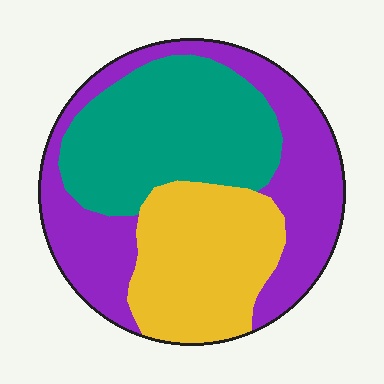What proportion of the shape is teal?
Teal covers 34% of the shape.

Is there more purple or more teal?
Purple.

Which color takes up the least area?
Yellow, at roughly 30%.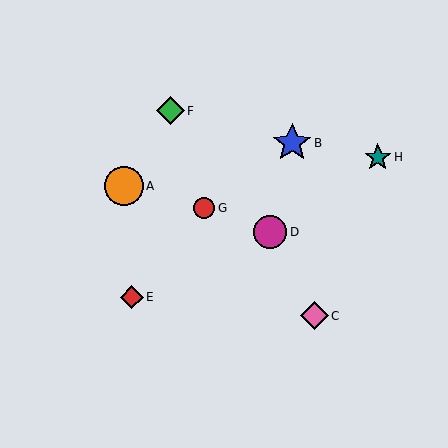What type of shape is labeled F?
Shape F is a green diamond.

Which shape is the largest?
The orange circle (labeled A) is the largest.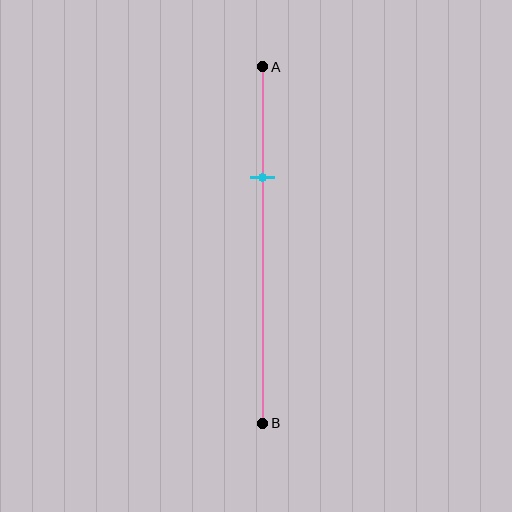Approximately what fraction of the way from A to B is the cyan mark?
The cyan mark is approximately 30% of the way from A to B.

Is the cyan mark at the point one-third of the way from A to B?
Yes, the mark is approximately at the one-third point.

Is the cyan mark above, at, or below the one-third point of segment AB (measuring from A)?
The cyan mark is approximately at the one-third point of segment AB.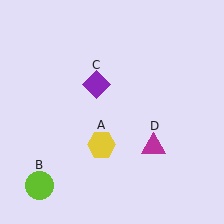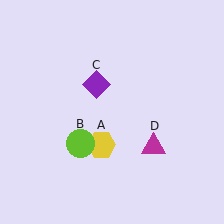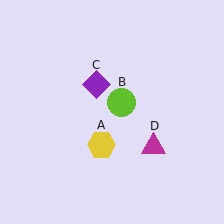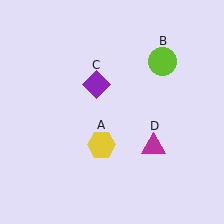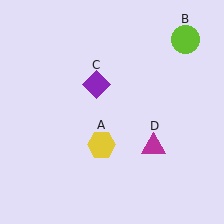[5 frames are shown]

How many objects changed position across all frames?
1 object changed position: lime circle (object B).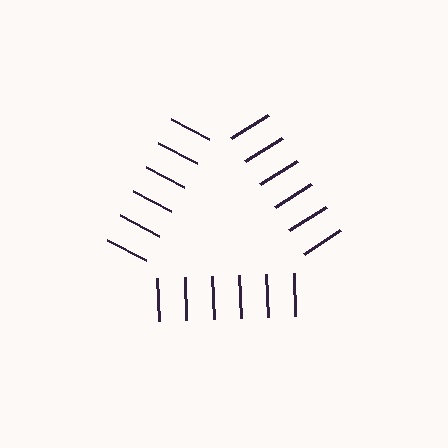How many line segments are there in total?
18 — 6 along each of the 3 edges.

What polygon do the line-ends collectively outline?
An illusory triangle — the line segments terminate on its edges but no continuous stroke is drawn.